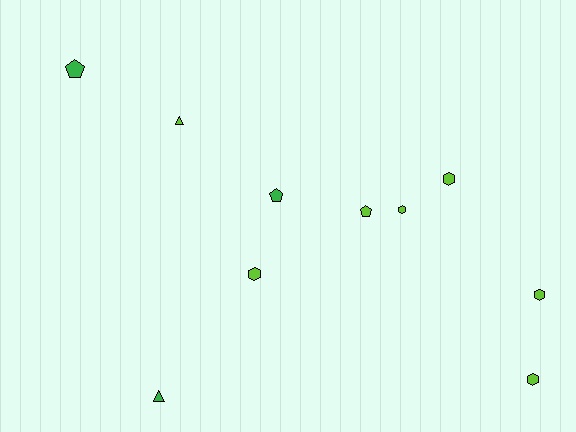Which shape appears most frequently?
Hexagon, with 5 objects.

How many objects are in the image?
There are 10 objects.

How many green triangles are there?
There is 1 green triangle.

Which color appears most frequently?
Lime, with 7 objects.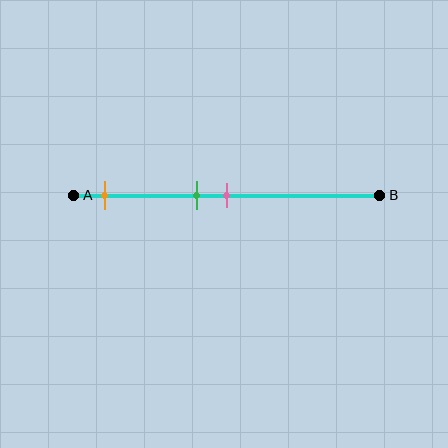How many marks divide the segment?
There are 3 marks dividing the segment.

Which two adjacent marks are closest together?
The green and pink marks are the closest adjacent pair.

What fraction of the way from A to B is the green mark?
The green mark is approximately 40% (0.4) of the way from A to B.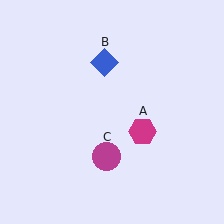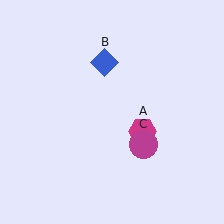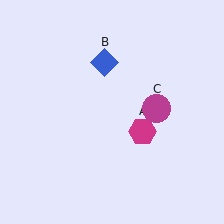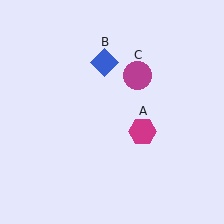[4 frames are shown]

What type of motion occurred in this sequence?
The magenta circle (object C) rotated counterclockwise around the center of the scene.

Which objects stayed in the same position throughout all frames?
Magenta hexagon (object A) and blue diamond (object B) remained stationary.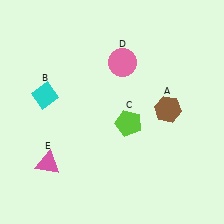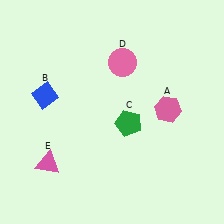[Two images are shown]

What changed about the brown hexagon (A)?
In Image 1, A is brown. In Image 2, it changed to pink.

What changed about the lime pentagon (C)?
In Image 1, C is lime. In Image 2, it changed to green.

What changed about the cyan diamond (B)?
In Image 1, B is cyan. In Image 2, it changed to blue.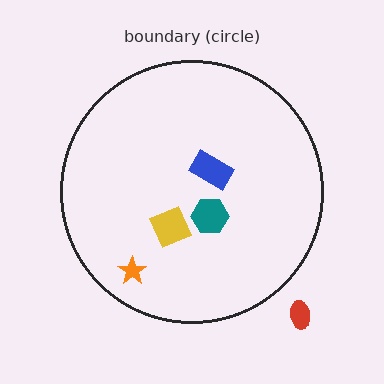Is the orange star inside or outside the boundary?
Inside.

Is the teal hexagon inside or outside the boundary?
Inside.